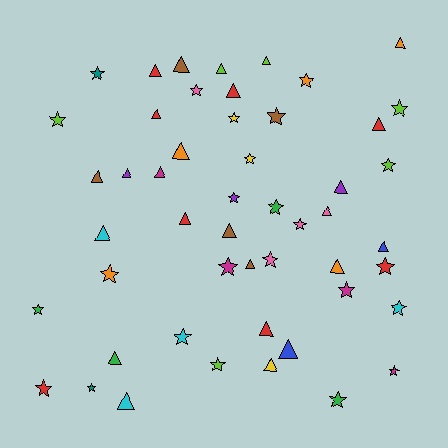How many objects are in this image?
There are 50 objects.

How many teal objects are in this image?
There are 2 teal objects.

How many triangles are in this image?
There are 25 triangles.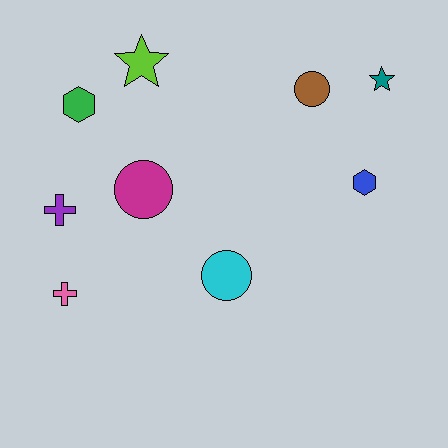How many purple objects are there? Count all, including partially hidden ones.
There is 1 purple object.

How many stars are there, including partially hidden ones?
There are 2 stars.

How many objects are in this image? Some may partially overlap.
There are 9 objects.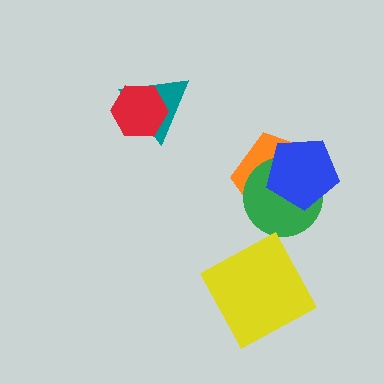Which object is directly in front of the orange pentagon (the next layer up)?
The green circle is directly in front of the orange pentagon.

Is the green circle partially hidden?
Yes, it is partially covered by another shape.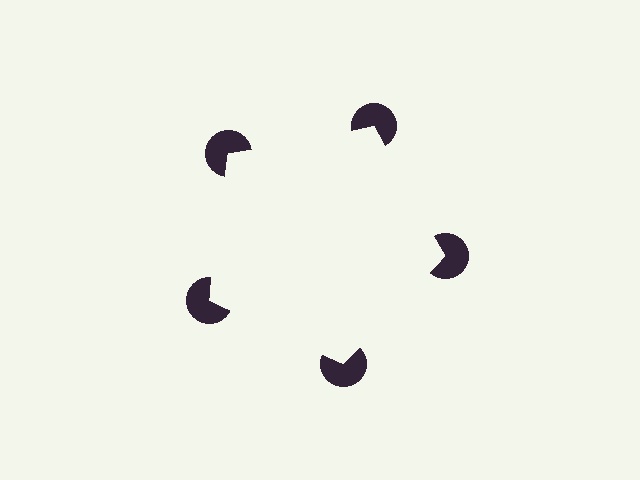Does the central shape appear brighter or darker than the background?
It typically appears slightly brighter than the background, even though no actual brightness change is drawn.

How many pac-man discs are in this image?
There are 5 — one at each vertex of the illusory pentagon.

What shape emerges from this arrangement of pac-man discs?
An illusory pentagon — its edges are inferred from the aligned wedge cuts in the pac-man discs, not physically drawn.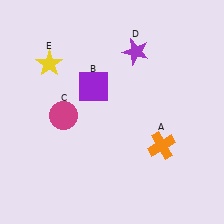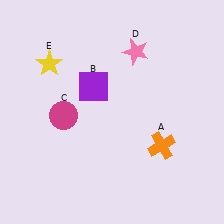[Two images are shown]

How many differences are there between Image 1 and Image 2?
There is 1 difference between the two images.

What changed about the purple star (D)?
In Image 1, D is purple. In Image 2, it changed to pink.